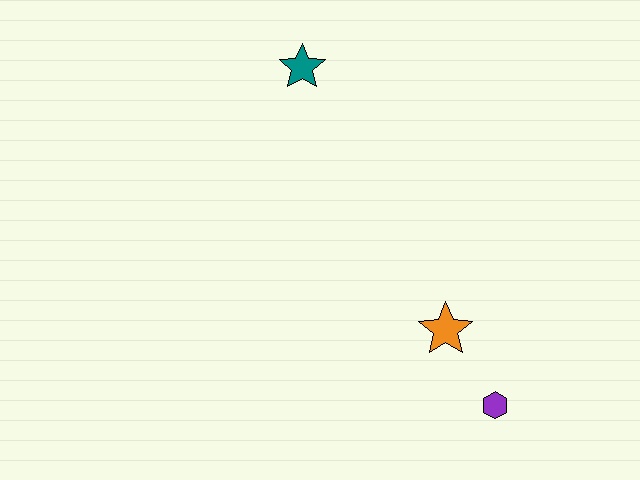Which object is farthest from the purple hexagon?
The teal star is farthest from the purple hexagon.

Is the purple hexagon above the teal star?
No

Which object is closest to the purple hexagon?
The orange star is closest to the purple hexagon.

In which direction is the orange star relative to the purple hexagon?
The orange star is above the purple hexagon.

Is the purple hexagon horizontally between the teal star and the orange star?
No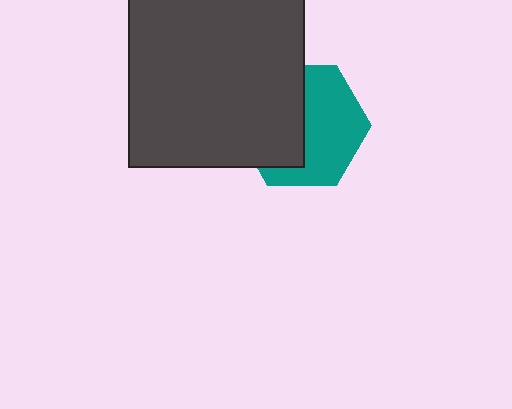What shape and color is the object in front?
The object in front is a dark gray rectangle.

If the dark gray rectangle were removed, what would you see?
You would see the complete teal hexagon.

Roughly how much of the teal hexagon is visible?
About half of it is visible (roughly 53%).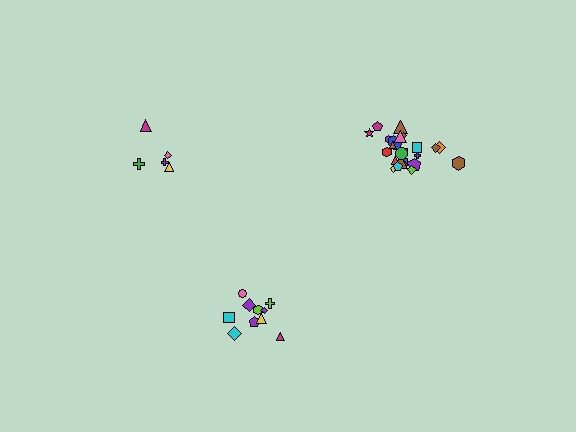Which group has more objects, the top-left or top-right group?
The top-right group.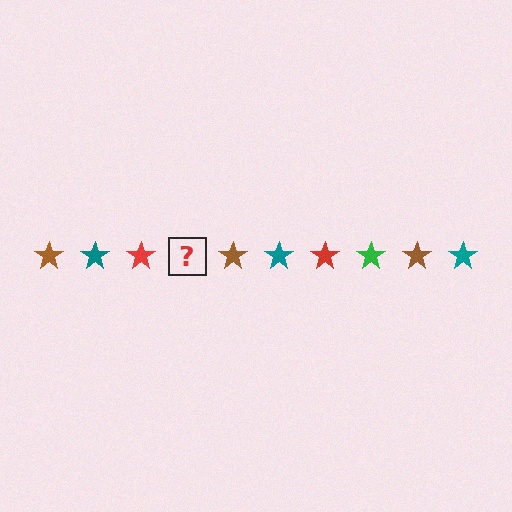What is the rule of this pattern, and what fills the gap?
The rule is that the pattern cycles through brown, teal, red, green stars. The gap should be filled with a green star.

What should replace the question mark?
The question mark should be replaced with a green star.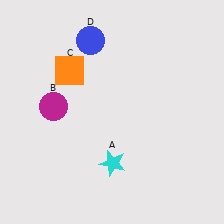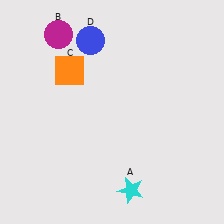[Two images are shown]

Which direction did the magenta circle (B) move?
The magenta circle (B) moved up.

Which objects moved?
The objects that moved are: the cyan star (A), the magenta circle (B).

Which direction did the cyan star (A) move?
The cyan star (A) moved down.